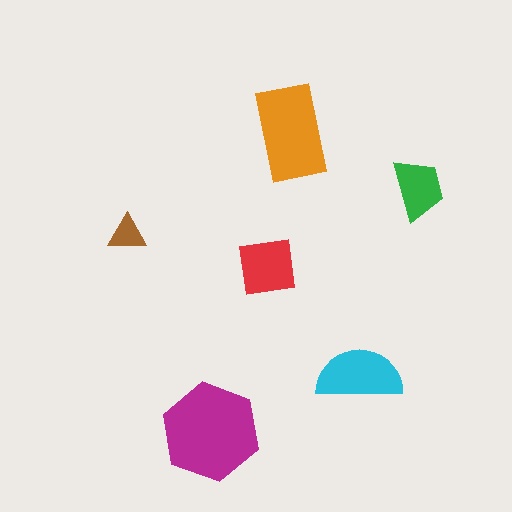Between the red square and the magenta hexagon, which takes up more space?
The magenta hexagon.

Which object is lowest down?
The magenta hexagon is bottommost.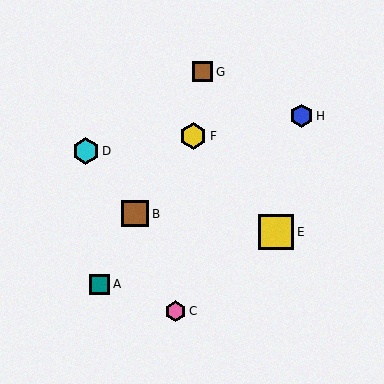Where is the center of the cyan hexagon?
The center of the cyan hexagon is at (86, 151).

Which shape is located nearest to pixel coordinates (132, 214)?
The brown square (labeled B) at (135, 214) is nearest to that location.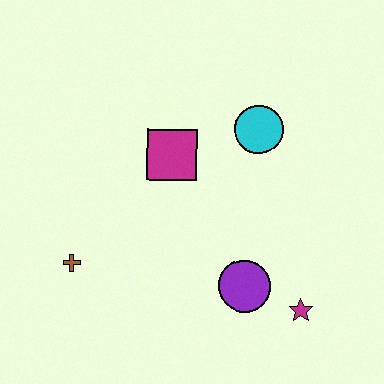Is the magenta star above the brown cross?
No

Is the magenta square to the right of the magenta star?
No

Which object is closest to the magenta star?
The purple circle is closest to the magenta star.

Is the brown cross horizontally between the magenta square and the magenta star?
No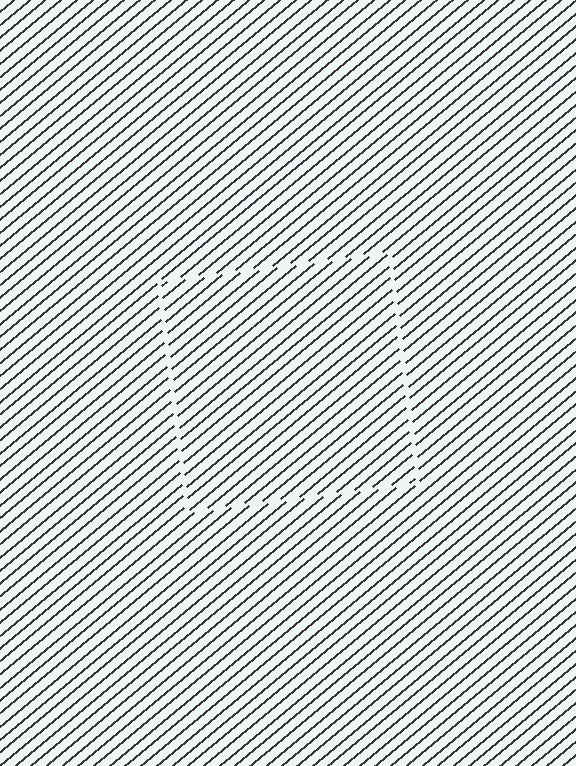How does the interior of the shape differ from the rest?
The interior of the shape contains the same grating, shifted by half a period — the contour is defined by the phase discontinuity where line-ends from the inner and outer gratings abut.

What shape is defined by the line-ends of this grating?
An illusory square. The interior of the shape contains the same grating, shifted by half a period — the contour is defined by the phase discontinuity where line-ends from the inner and outer gratings abut.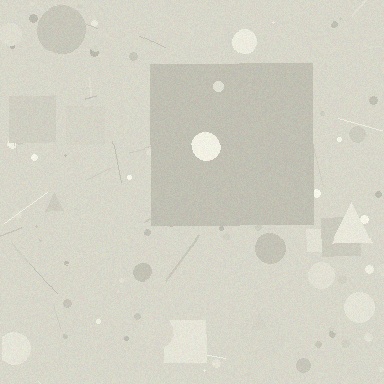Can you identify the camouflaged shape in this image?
The camouflaged shape is a square.